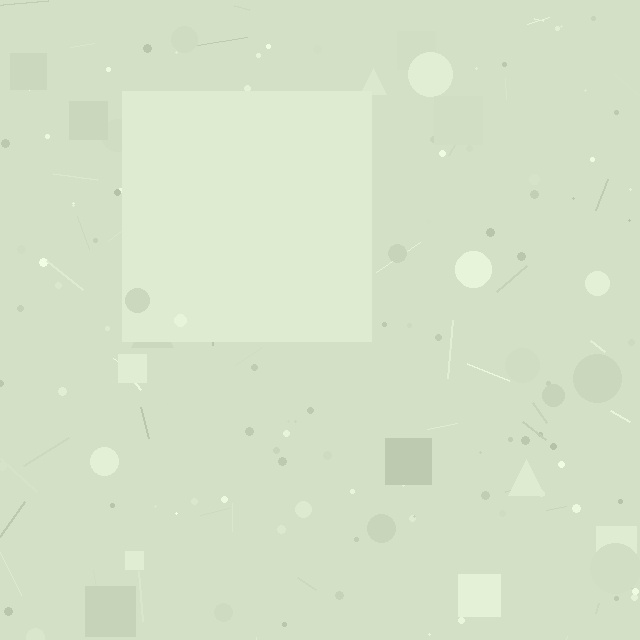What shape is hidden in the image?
A square is hidden in the image.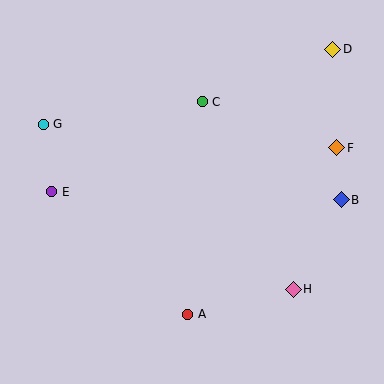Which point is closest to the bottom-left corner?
Point E is closest to the bottom-left corner.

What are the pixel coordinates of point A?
Point A is at (188, 314).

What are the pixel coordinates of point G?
Point G is at (43, 125).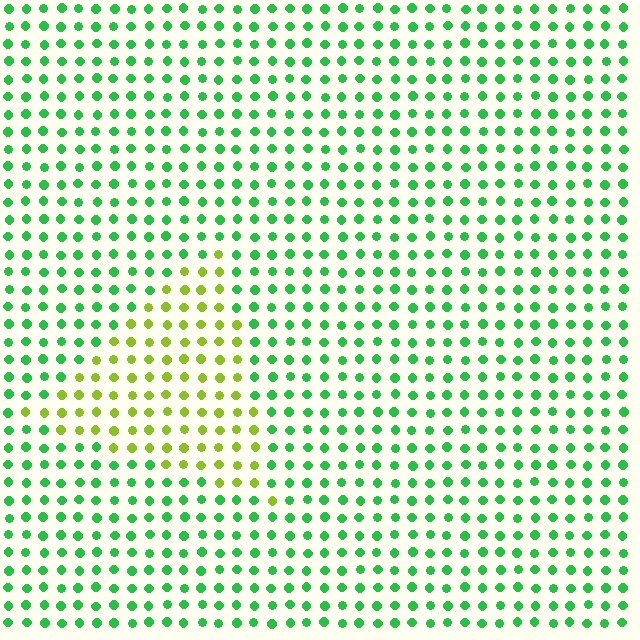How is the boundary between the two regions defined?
The boundary is defined purely by a slight shift in hue (about 51 degrees). Spacing, size, and orientation are identical on both sides.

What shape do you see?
I see a triangle.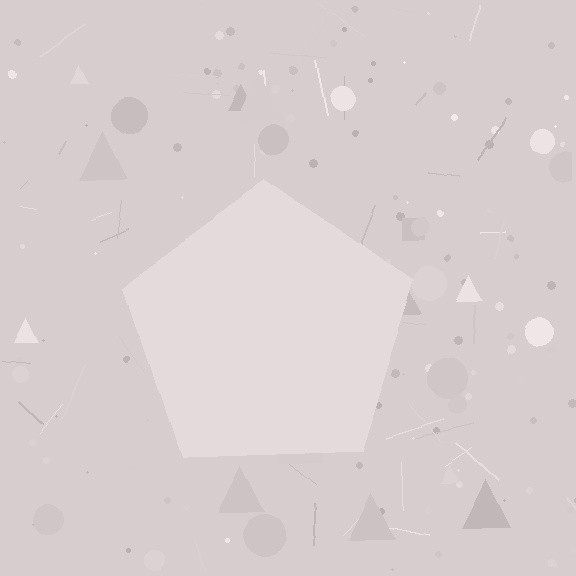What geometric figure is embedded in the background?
A pentagon is embedded in the background.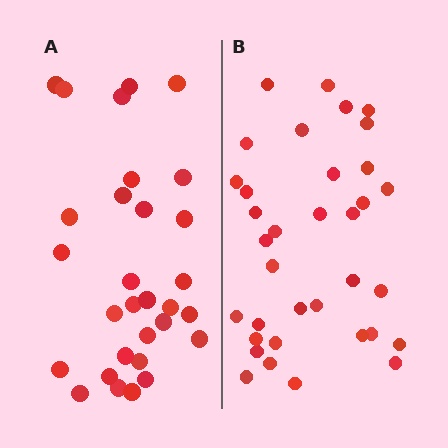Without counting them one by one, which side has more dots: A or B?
Region B (the right region) has more dots.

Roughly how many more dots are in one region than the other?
Region B has about 5 more dots than region A.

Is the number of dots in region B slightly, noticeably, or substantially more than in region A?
Region B has only slightly more — the two regions are fairly close. The ratio is roughly 1.2 to 1.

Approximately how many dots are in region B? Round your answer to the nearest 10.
About 40 dots. (The exact count is 35, which rounds to 40.)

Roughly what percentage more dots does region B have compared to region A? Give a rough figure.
About 15% more.